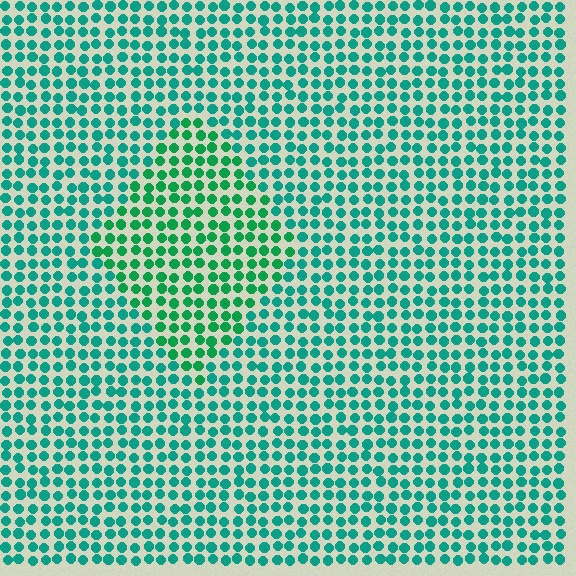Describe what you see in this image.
The image is filled with small teal elements in a uniform arrangement. A diamond-shaped region is visible where the elements are tinted to a slightly different hue, forming a subtle color boundary.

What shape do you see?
I see a diamond.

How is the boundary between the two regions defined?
The boundary is defined purely by a slight shift in hue (about 26 degrees). Spacing, size, and orientation are identical on both sides.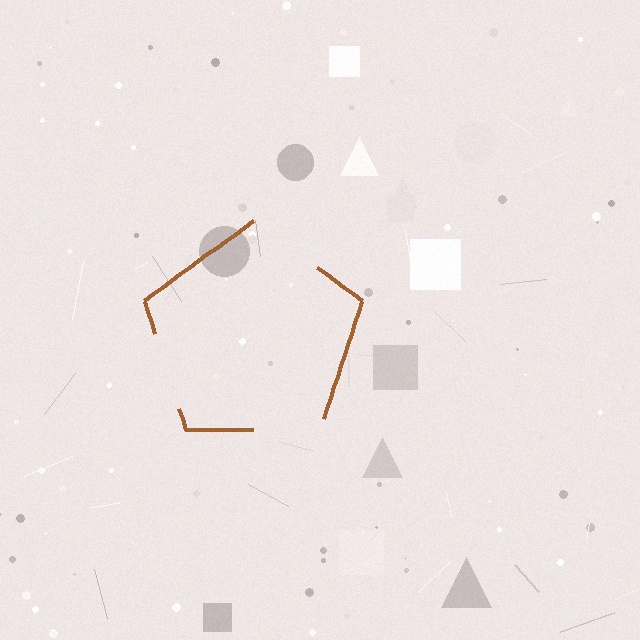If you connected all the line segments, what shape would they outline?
They would outline a pentagon.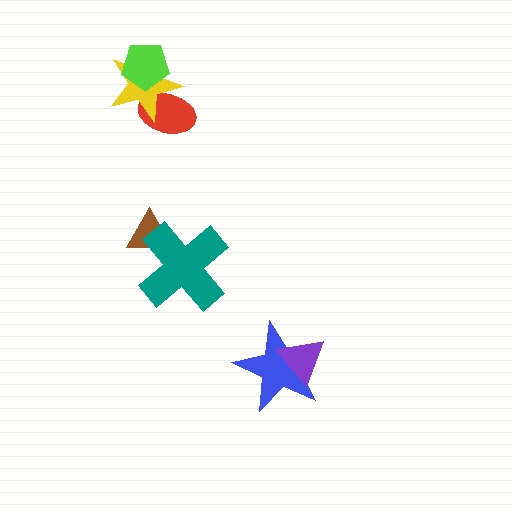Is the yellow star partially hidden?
Yes, it is partially covered by another shape.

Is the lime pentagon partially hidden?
No, no other shape covers it.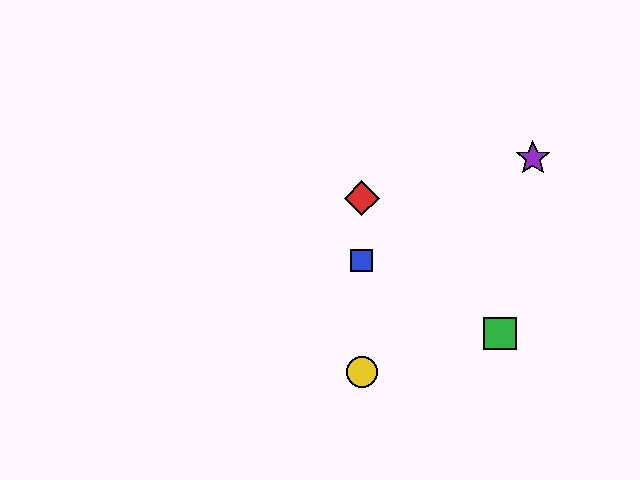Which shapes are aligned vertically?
The red diamond, the blue square, the yellow circle are aligned vertically.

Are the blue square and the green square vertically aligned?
No, the blue square is at x≈362 and the green square is at x≈500.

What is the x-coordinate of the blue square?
The blue square is at x≈362.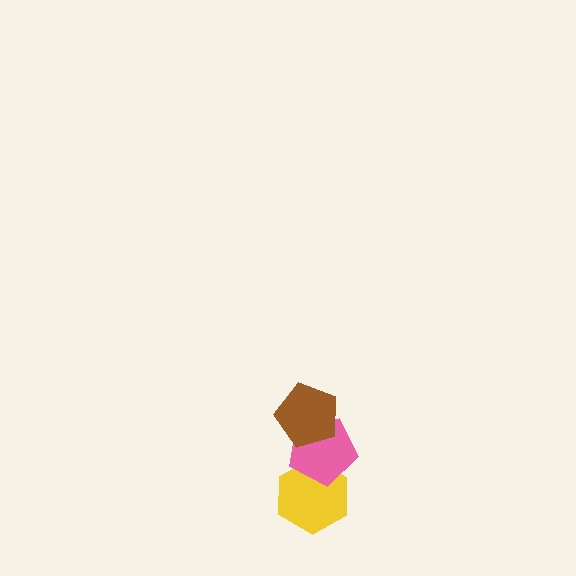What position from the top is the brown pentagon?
The brown pentagon is 1st from the top.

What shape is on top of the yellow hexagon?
The pink pentagon is on top of the yellow hexagon.